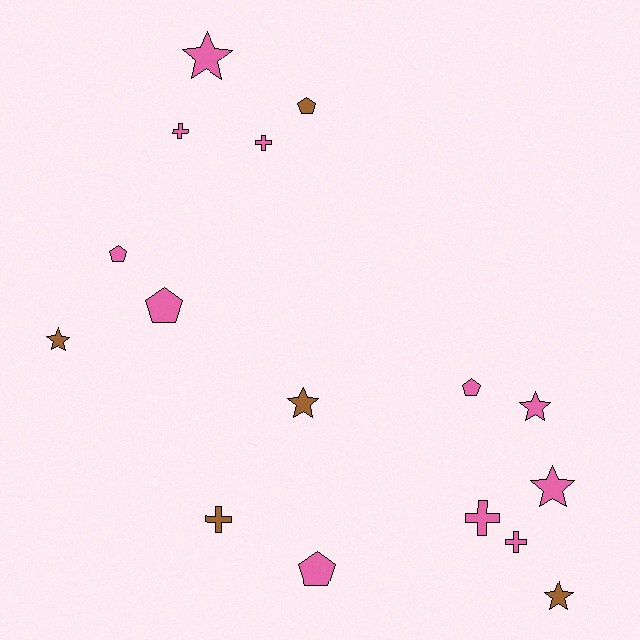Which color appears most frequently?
Pink, with 11 objects.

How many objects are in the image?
There are 16 objects.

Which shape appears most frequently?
Star, with 6 objects.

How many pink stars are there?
There are 3 pink stars.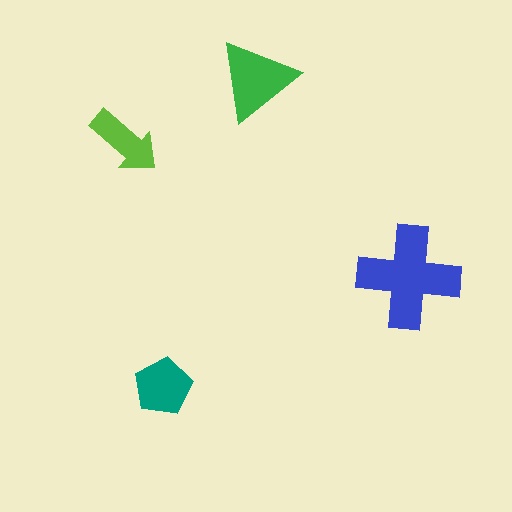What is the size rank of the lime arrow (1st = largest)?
4th.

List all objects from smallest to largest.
The lime arrow, the teal pentagon, the green triangle, the blue cross.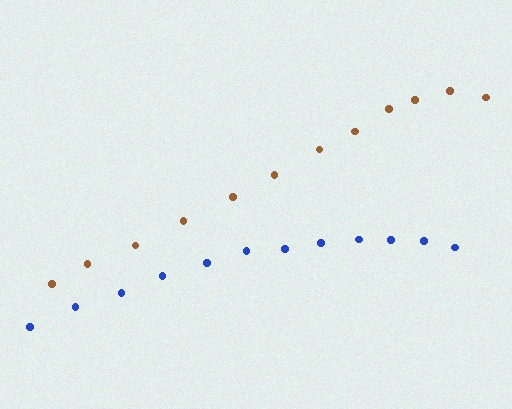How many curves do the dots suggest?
There are 2 distinct paths.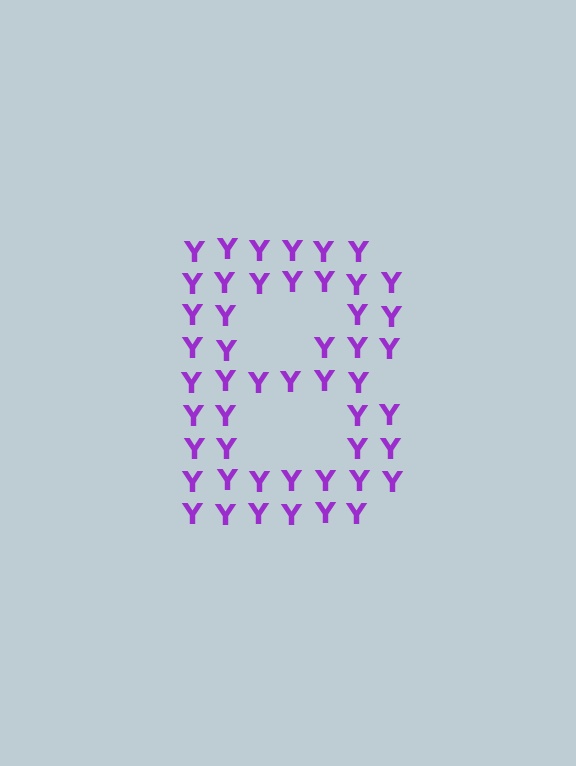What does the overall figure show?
The overall figure shows the letter B.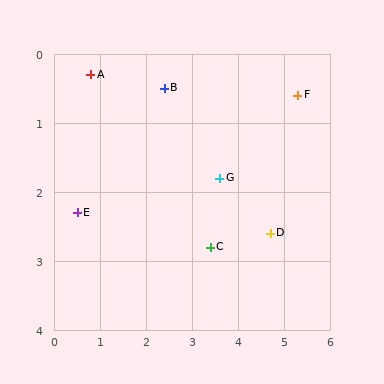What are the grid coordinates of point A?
Point A is at approximately (0.8, 0.3).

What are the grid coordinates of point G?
Point G is at approximately (3.6, 1.8).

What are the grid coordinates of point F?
Point F is at approximately (5.3, 0.6).